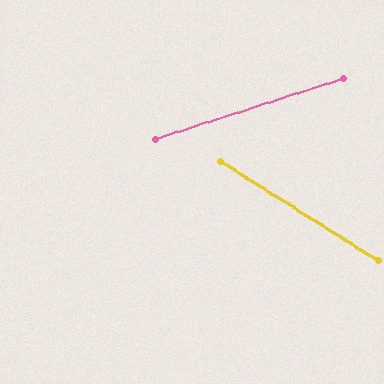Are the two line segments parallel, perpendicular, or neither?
Neither parallel nor perpendicular — they differ by about 50°.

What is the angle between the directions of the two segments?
Approximately 50 degrees.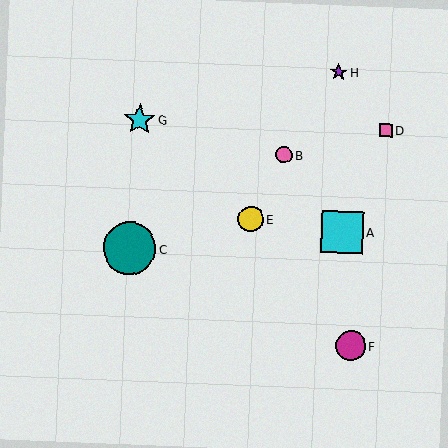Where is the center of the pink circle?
The center of the pink circle is at (284, 155).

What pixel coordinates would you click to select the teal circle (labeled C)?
Click at (130, 248) to select the teal circle C.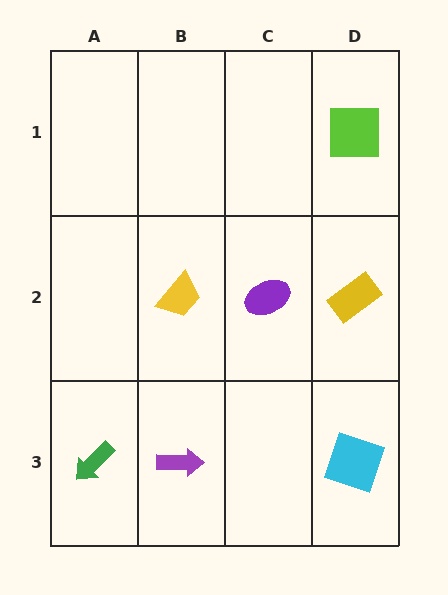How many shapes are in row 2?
3 shapes.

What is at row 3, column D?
A cyan square.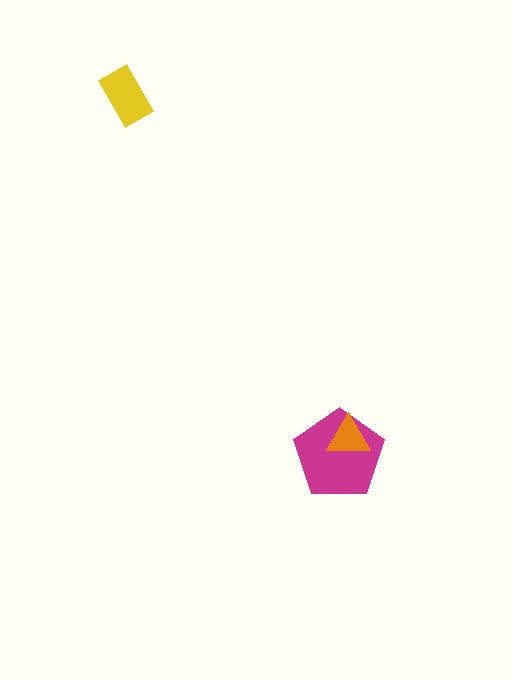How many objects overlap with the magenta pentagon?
1 object overlaps with the magenta pentagon.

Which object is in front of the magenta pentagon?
The orange triangle is in front of the magenta pentagon.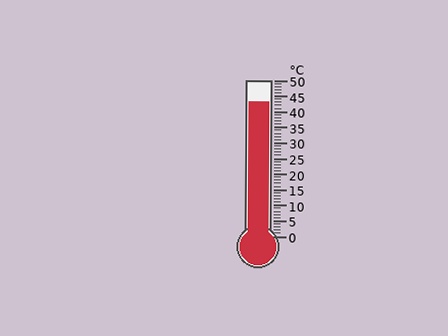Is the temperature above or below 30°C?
The temperature is above 30°C.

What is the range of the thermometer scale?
The thermometer scale ranges from 0°C to 50°C.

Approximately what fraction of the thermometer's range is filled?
The thermometer is filled to approximately 85% of its range.